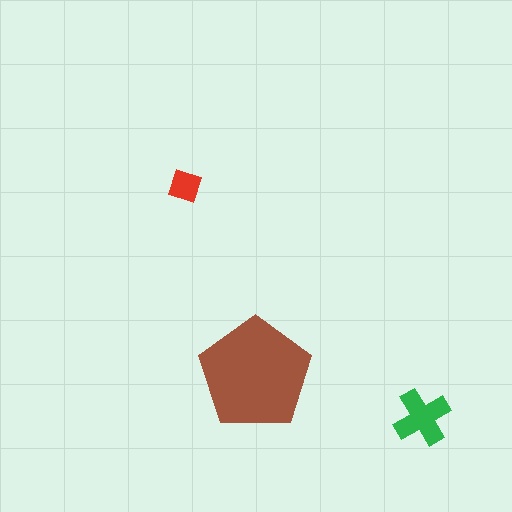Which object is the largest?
The brown pentagon.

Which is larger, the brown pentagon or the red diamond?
The brown pentagon.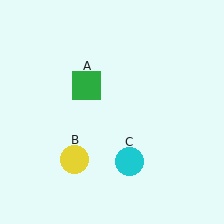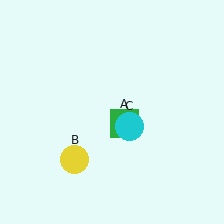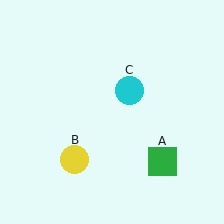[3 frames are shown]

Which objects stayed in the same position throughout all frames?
Yellow circle (object B) remained stationary.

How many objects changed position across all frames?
2 objects changed position: green square (object A), cyan circle (object C).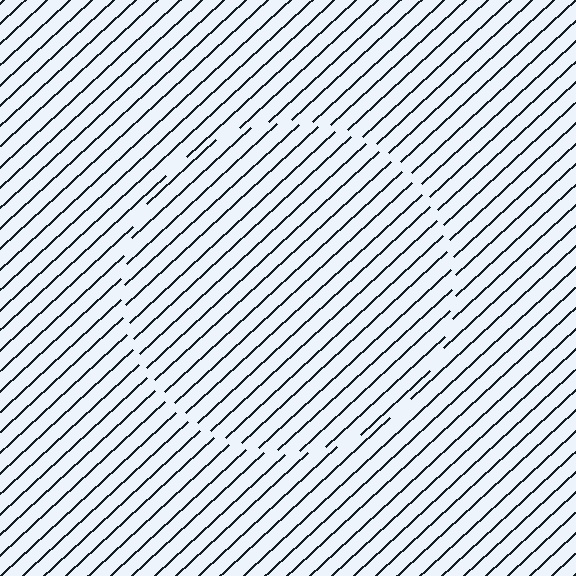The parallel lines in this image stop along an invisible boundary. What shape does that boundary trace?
An illusory circle. The interior of the shape contains the same grating, shifted by half a period — the contour is defined by the phase discontinuity where line-ends from the inner and outer gratings abut.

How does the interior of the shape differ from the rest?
The interior of the shape contains the same grating, shifted by half a period — the contour is defined by the phase discontinuity where line-ends from the inner and outer gratings abut.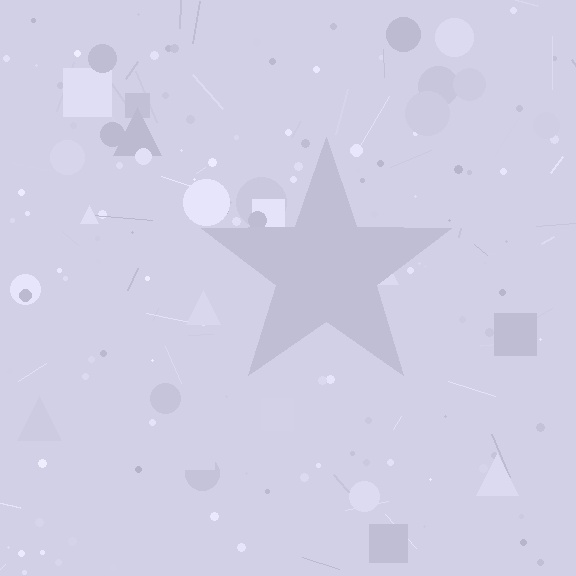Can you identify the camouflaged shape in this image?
The camouflaged shape is a star.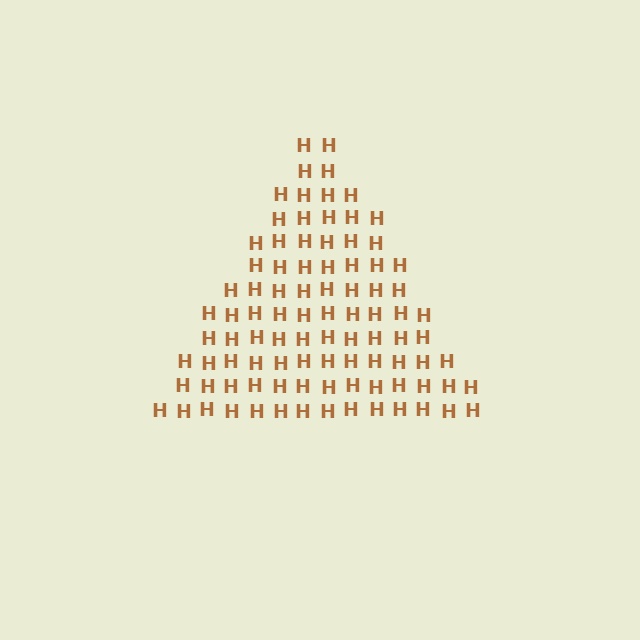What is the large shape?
The large shape is a triangle.